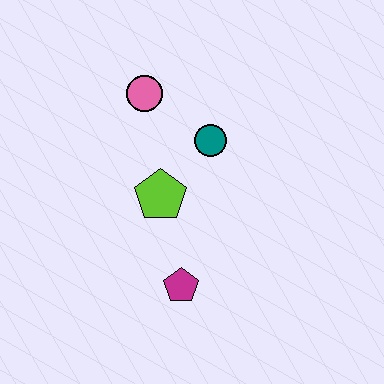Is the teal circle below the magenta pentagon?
No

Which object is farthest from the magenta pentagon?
The pink circle is farthest from the magenta pentagon.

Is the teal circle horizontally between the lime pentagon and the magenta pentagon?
No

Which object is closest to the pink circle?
The teal circle is closest to the pink circle.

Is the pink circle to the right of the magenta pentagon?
No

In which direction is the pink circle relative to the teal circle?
The pink circle is to the left of the teal circle.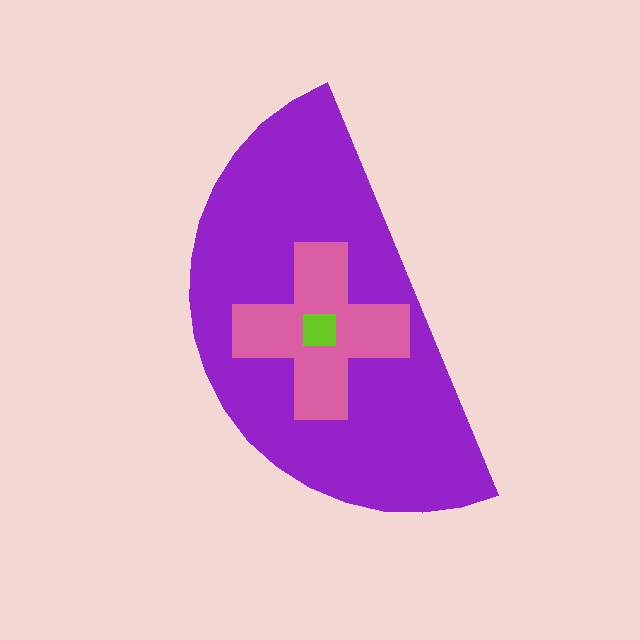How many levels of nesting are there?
3.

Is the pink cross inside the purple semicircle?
Yes.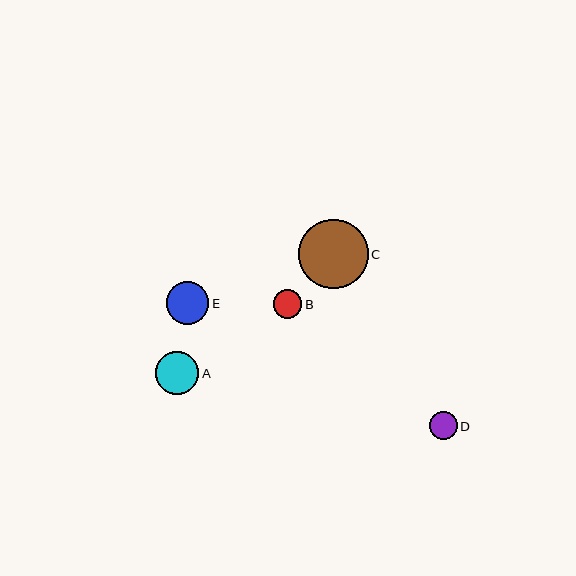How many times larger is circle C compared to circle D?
Circle C is approximately 2.5 times the size of circle D.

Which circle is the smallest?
Circle D is the smallest with a size of approximately 28 pixels.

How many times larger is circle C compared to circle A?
Circle C is approximately 1.6 times the size of circle A.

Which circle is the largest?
Circle C is the largest with a size of approximately 69 pixels.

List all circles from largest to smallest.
From largest to smallest: C, A, E, B, D.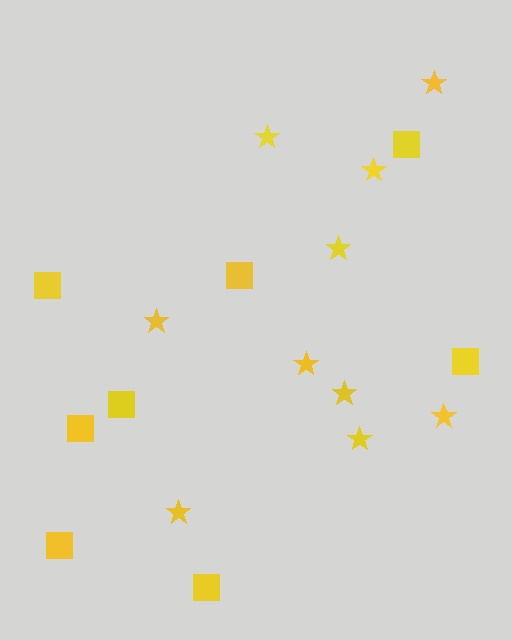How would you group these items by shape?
There are 2 groups: one group of stars (10) and one group of squares (8).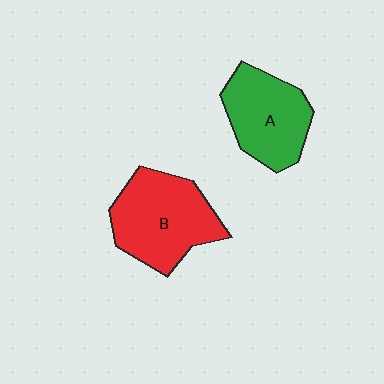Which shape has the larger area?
Shape B (red).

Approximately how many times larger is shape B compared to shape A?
Approximately 1.2 times.